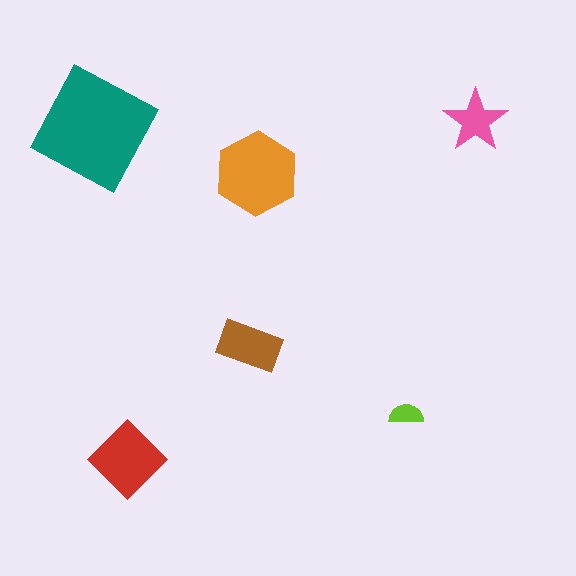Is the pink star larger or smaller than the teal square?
Smaller.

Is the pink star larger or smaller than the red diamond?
Smaller.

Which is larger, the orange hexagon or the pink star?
The orange hexagon.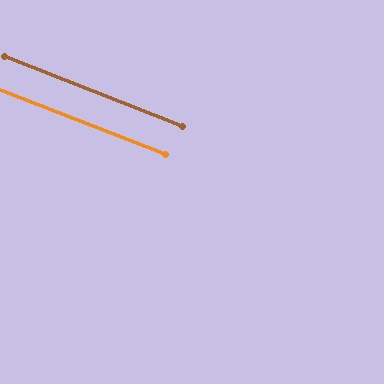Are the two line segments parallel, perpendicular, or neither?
Parallel — their directions differ by only 0.2°.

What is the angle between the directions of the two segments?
Approximately 0 degrees.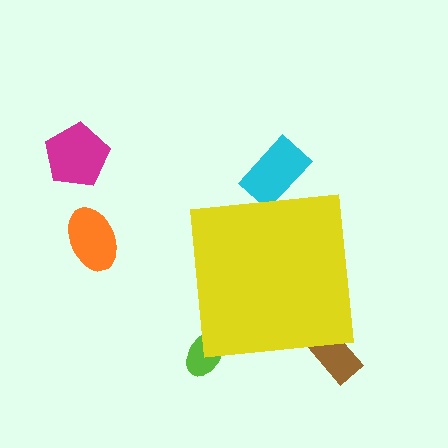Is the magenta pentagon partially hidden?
No, the magenta pentagon is fully visible.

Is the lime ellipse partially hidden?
Yes, the lime ellipse is partially hidden behind the yellow square.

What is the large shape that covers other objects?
A yellow square.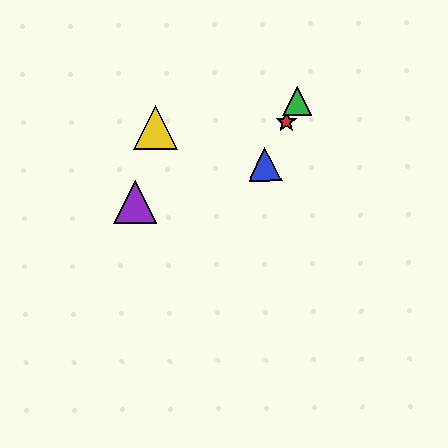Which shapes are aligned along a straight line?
The red star, the blue triangle, the green triangle are aligned along a straight line.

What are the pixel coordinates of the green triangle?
The green triangle is at (297, 101).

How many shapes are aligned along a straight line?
3 shapes (the red star, the blue triangle, the green triangle) are aligned along a straight line.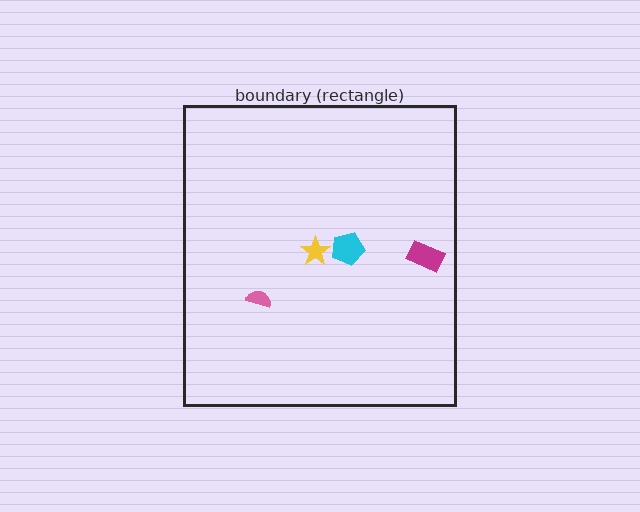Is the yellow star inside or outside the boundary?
Inside.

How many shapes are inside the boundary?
4 inside, 0 outside.